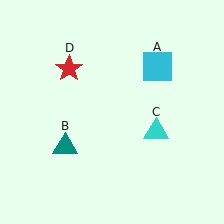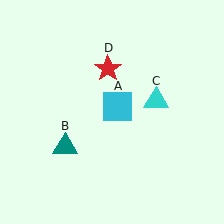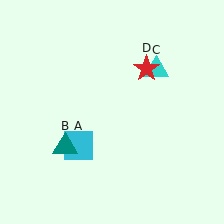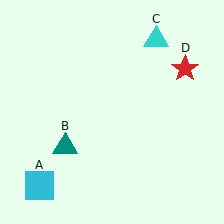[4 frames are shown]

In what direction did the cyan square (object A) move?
The cyan square (object A) moved down and to the left.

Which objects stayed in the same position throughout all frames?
Teal triangle (object B) remained stationary.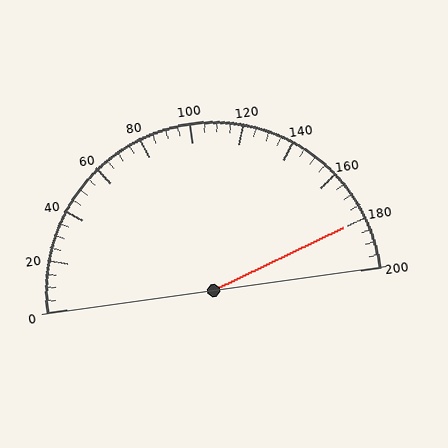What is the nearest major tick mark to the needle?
The nearest major tick mark is 180.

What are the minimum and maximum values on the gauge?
The gauge ranges from 0 to 200.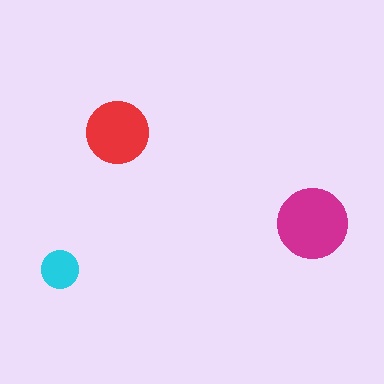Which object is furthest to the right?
The magenta circle is rightmost.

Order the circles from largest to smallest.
the magenta one, the red one, the cyan one.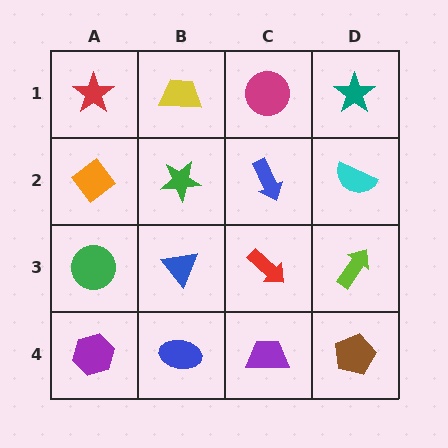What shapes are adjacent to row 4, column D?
A lime arrow (row 3, column D), a purple trapezoid (row 4, column C).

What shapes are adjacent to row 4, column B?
A blue triangle (row 3, column B), a purple hexagon (row 4, column A), a purple trapezoid (row 4, column C).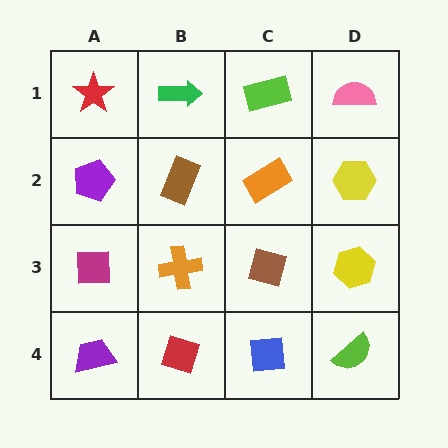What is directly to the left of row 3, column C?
An orange cross.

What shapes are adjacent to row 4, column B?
An orange cross (row 3, column B), a purple trapezoid (row 4, column A), a blue square (row 4, column C).